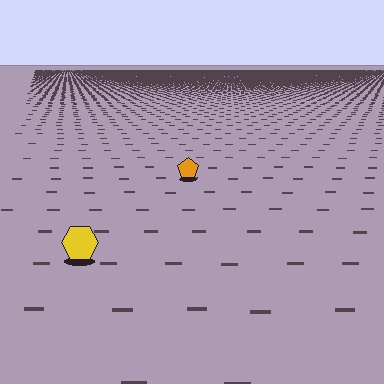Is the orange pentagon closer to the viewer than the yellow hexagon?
No. The yellow hexagon is closer — you can tell from the texture gradient: the ground texture is coarser near it.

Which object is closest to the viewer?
The yellow hexagon is closest. The texture marks near it are larger and more spread out.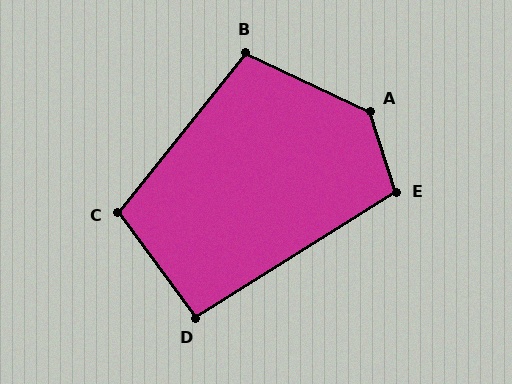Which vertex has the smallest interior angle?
D, at approximately 94 degrees.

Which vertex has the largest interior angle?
A, at approximately 133 degrees.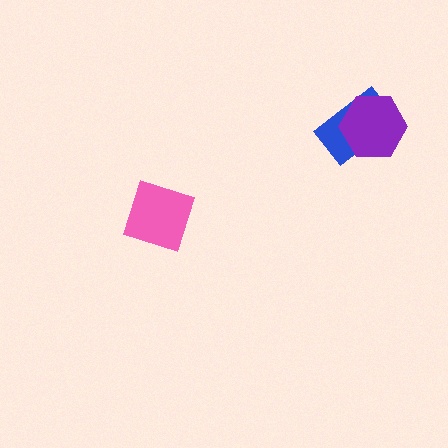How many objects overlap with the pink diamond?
0 objects overlap with the pink diamond.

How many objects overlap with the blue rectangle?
1 object overlaps with the blue rectangle.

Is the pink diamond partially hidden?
No, no other shape covers it.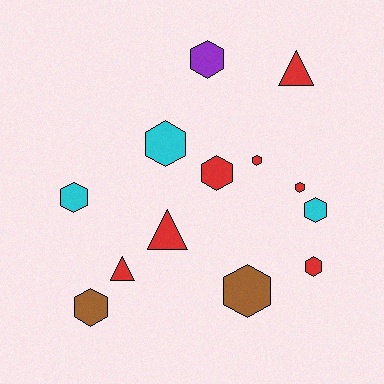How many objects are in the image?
There are 13 objects.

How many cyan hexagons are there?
There are 3 cyan hexagons.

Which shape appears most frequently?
Hexagon, with 10 objects.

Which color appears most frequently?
Red, with 7 objects.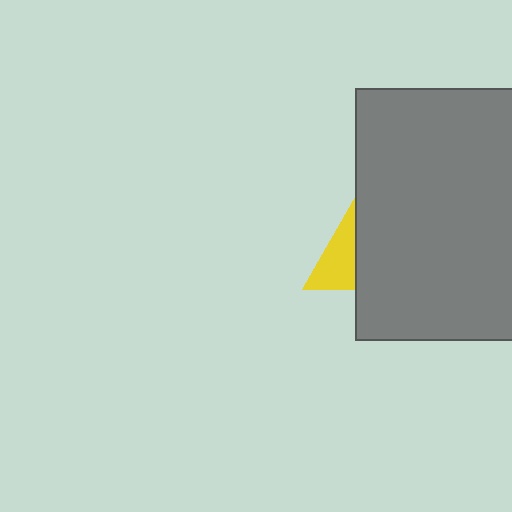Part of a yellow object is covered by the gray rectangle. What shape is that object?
It is a triangle.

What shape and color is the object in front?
The object in front is a gray rectangle.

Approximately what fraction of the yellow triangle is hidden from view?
Roughly 65% of the yellow triangle is hidden behind the gray rectangle.